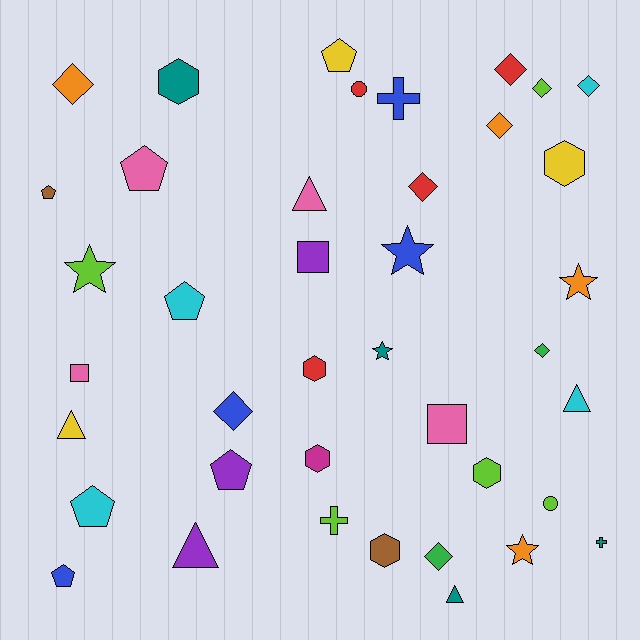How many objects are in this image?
There are 40 objects.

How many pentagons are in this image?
There are 7 pentagons.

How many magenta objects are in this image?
There is 1 magenta object.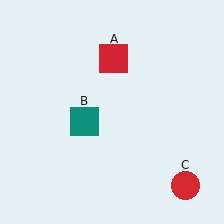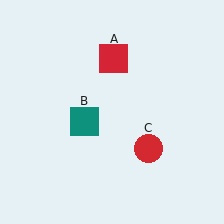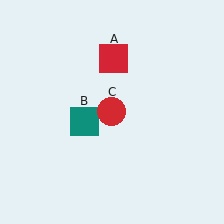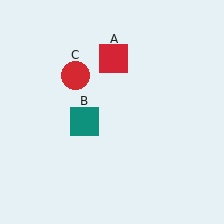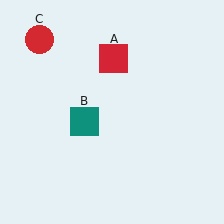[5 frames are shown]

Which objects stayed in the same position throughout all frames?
Red square (object A) and teal square (object B) remained stationary.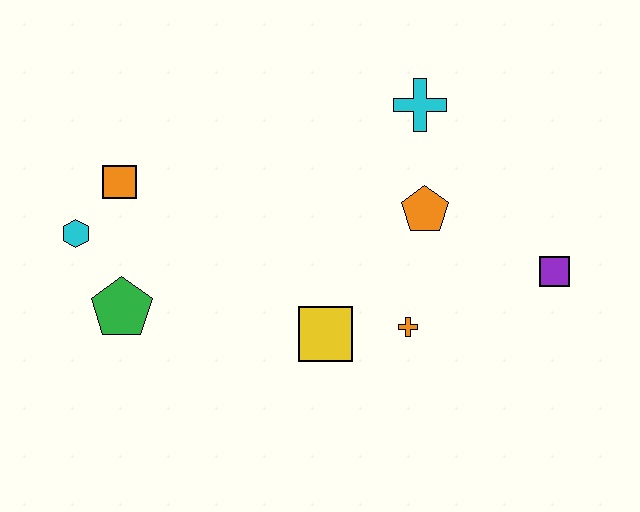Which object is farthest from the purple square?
The cyan hexagon is farthest from the purple square.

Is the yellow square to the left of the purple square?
Yes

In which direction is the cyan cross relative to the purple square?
The cyan cross is above the purple square.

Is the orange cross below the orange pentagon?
Yes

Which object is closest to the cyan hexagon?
The orange square is closest to the cyan hexagon.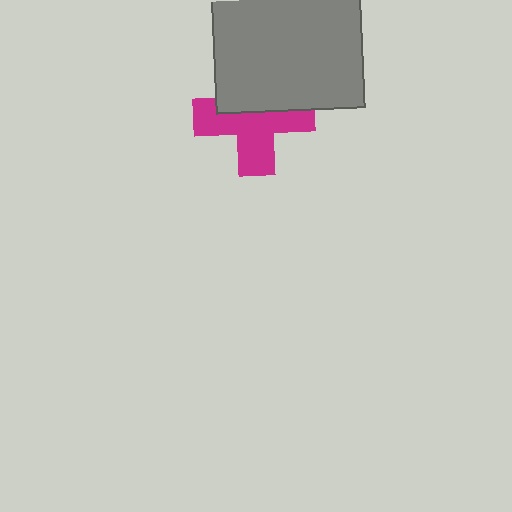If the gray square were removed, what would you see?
You would see the complete magenta cross.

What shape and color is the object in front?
The object in front is a gray square.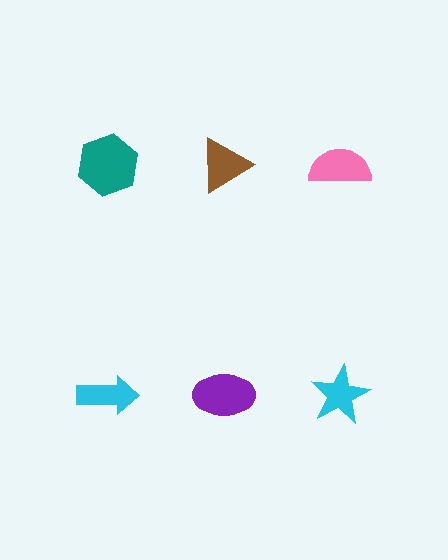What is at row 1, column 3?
A pink semicircle.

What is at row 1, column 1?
A teal hexagon.